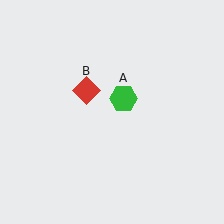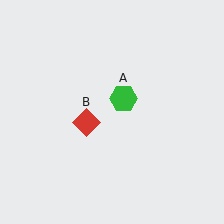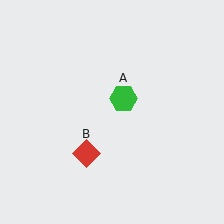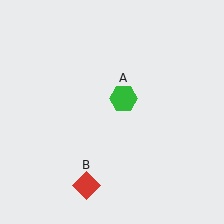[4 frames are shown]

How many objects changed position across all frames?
1 object changed position: red diamond (object B).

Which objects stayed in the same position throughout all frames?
Green hexagon (object A) remained stationary.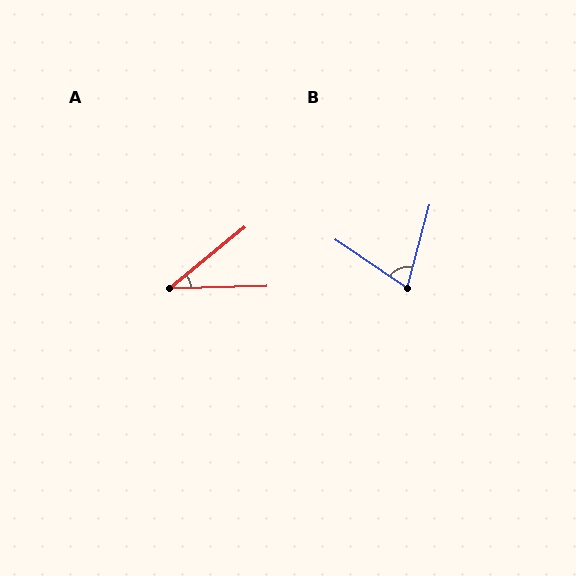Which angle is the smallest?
A, at approximately 37 degrees.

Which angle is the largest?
B, at approximately 71 degrees.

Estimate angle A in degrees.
Approximately 37 degrees.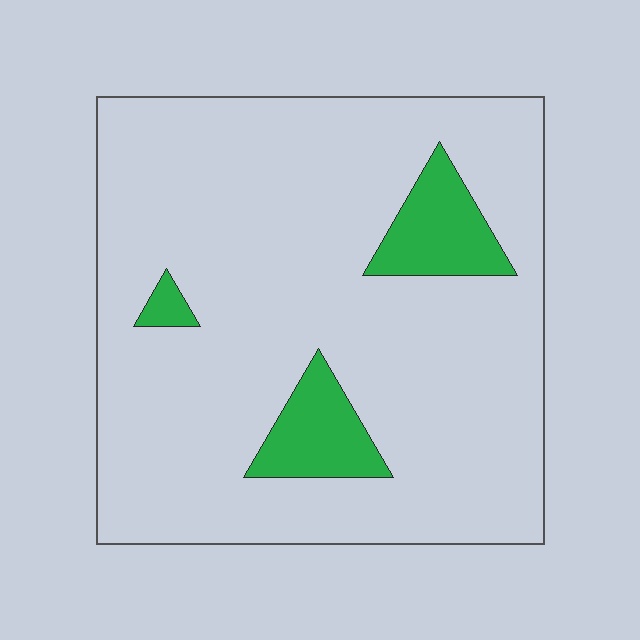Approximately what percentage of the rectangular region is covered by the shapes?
Approximately 10%.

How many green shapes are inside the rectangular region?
3.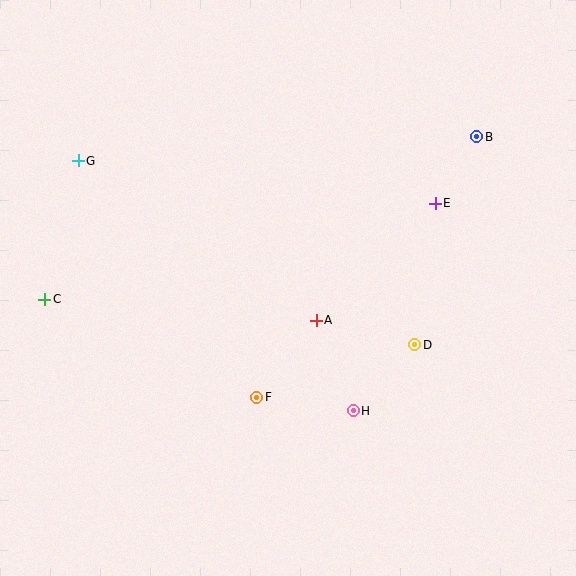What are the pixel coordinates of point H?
Point H is at (353, 411).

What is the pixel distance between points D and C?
The distance between D and C is 373 pixels.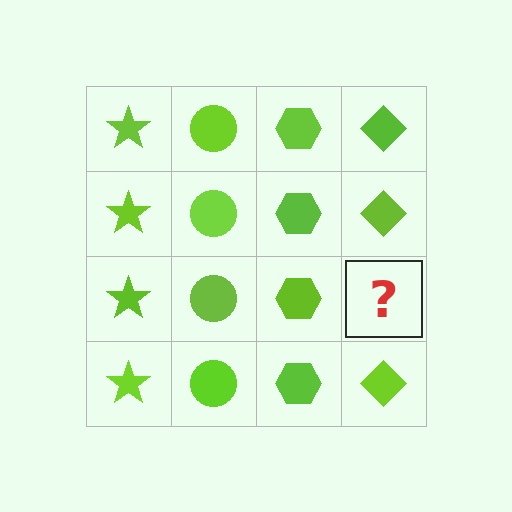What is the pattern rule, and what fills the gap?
The rule is that each column has a consistent shape. The gap should be filled with a lime diamond.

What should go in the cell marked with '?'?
The missing cell should contain a lime diamond.